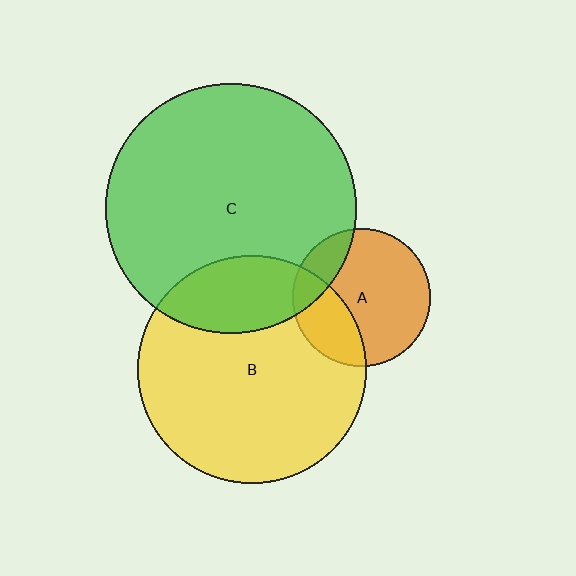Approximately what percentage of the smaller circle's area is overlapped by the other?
Approximately 20%.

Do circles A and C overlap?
Yes.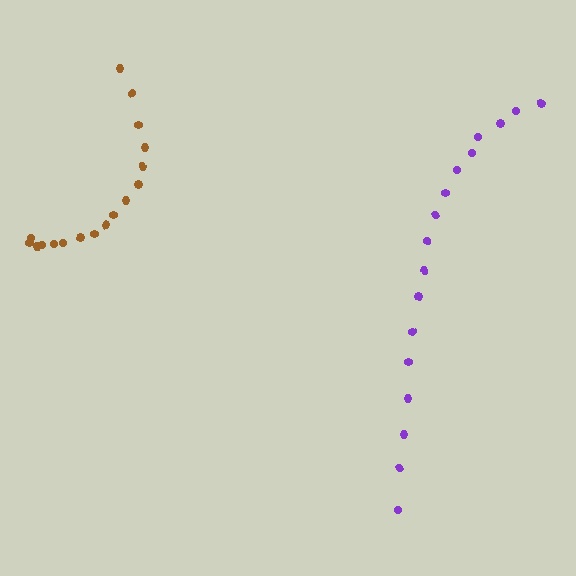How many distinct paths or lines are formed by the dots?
There are 2 distinct paths.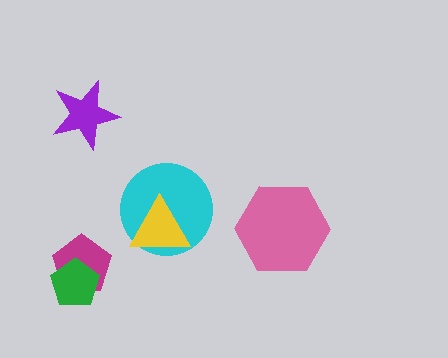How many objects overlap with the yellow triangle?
1 object overlaps with the yellow triangle.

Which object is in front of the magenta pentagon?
The green pentagon is in front of the magenta pentagon.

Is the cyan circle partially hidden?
Yes, it is partially covered by another shape.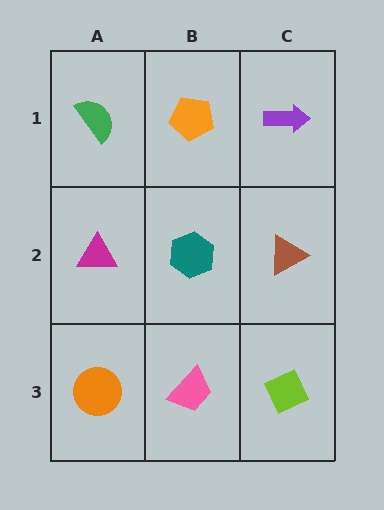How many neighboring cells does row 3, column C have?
2.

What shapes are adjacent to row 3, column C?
A brown triangle (row 2, column C), a pink trapezoid (row 3, column B).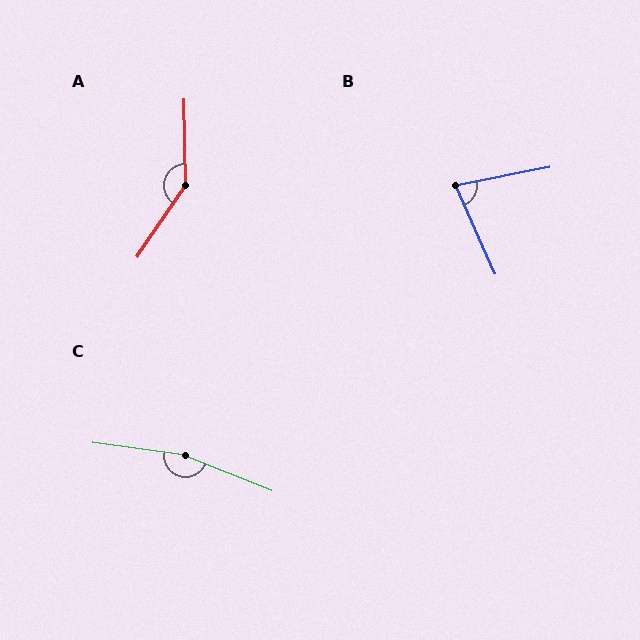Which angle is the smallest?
B, at approximately 77 degrees.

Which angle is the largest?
C, at approximately 165 degrees.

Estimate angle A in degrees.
Approximately 145 degrees.